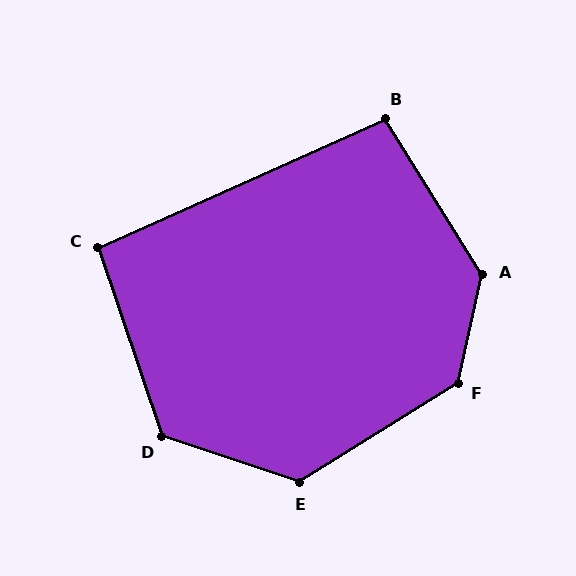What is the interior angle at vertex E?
Approximately 129 degrees (obtuse).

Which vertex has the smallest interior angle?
C, at approximately 95 degrees.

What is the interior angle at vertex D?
Approximately 127 degrees (obtuse).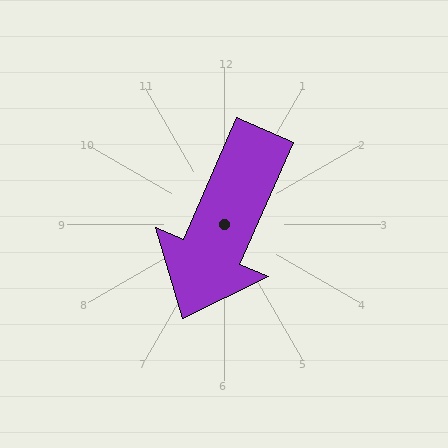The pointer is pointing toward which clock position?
Roughly 7 o'clock.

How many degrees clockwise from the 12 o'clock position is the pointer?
Approximately 204 degrees.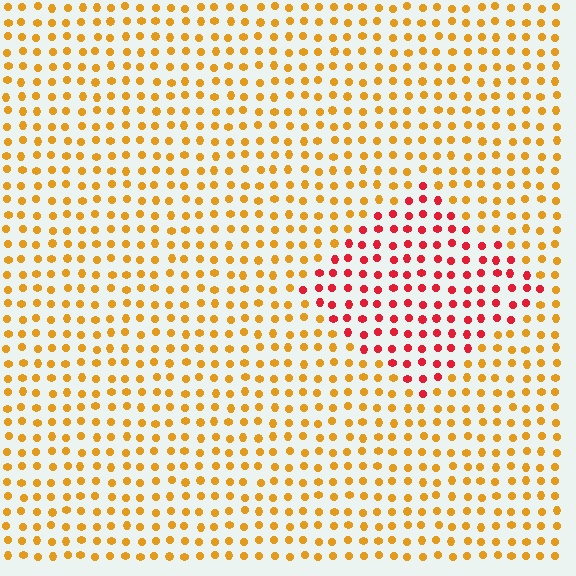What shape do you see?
I see a diamond.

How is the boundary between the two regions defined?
The boundary is defined purely by a slight shift in hue (about 45 degrees). Spacing, size, and orientation are identical on both sides.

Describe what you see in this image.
The image is filled with small orange elements in a uniform arrangement. A diamond-shaped region is visible where the elements are tinted to a slightly different hue, forming a subtle color boundary.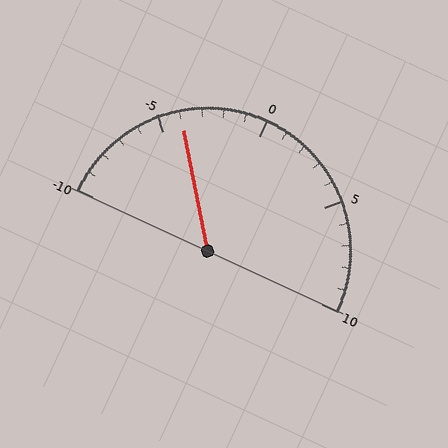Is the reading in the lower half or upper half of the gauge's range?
The reading is in the lower half of the range (-10 to 10).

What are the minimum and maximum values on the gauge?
The gauge ranges from -10 to 10.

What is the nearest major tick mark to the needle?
The nearest major tick mark is -5.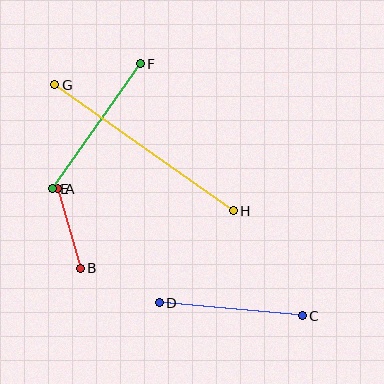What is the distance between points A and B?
The distance is approximately 83 pixels.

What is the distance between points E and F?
The distance is approximately 153 pixels.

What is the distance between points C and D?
The distance is approximately 143 pixels.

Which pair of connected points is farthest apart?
Points G and H are farthest apart.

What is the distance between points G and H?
The distance is approximately 219 pixels.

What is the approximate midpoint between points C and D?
The midpoint is at approximately (231, 309) pixels.